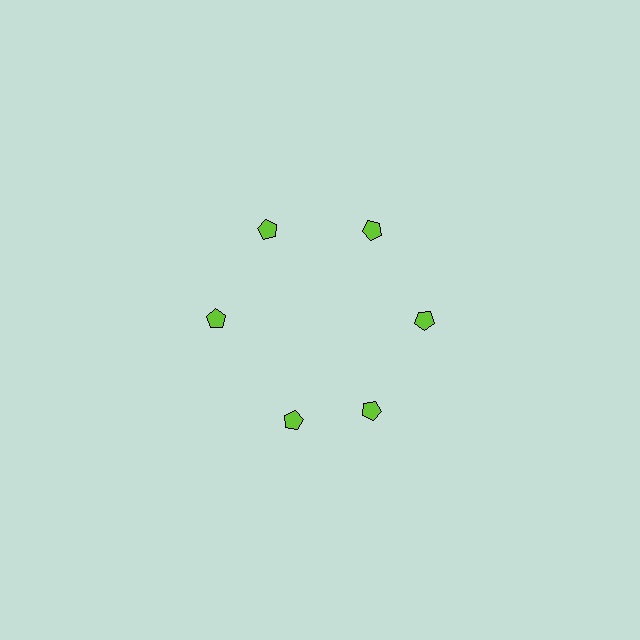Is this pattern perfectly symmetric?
No. The 6 lime pentagons are arranged in a ring, but one element near the 7 o'clock position is rotated out of alignment along the ring, breaking the 6-fold rotational symmetry.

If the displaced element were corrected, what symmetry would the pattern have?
It would have 6-fold rotational symmetry — the pattern would map onto itself every 60 degrees.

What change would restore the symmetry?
The symmetry would be restored by rotating it back into even spacing with its neighbors so that all 6 pentagons sit at equal angles and equal distance from the center.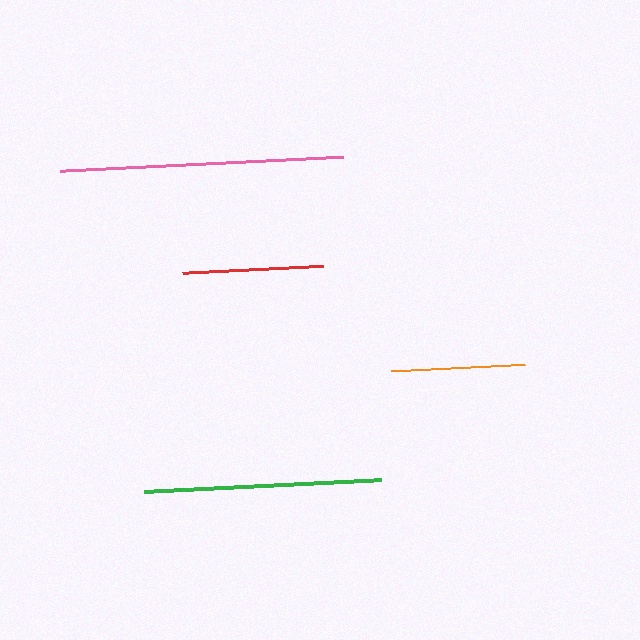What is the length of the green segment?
The green segment is approximately 237 pixels long.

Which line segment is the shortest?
The orange line is the shortest at approximately 134 pixels.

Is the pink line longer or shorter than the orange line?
The pink line is longer than the orange line.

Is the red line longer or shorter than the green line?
The green line is longer than the red line.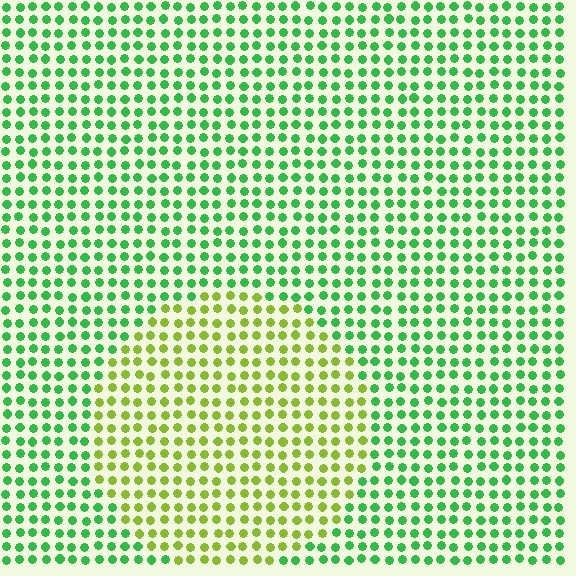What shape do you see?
I see a circle.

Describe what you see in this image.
The image is filled with small green elements in a uniform arrangement. A circle-shaped region is visible where the elements are tinted to a slightly different hue, forming a subtle color boundary.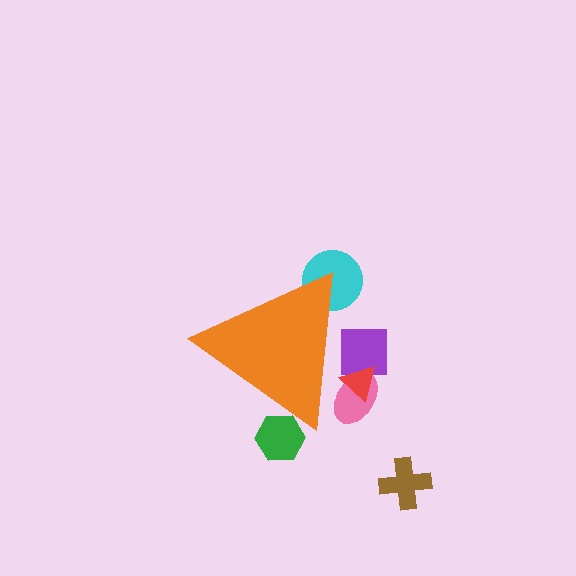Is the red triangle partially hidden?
Yes, the red triangle is partially hidden behind the orange triangle.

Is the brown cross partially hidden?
No, the brown cross is fully visible.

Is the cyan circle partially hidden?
Yes, the cyan circle is partially hidden behind the orange triangle.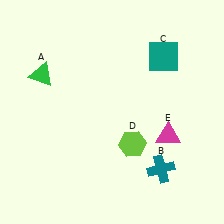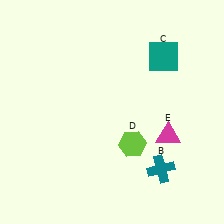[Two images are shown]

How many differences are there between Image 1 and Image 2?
There is 1 difference between the two images.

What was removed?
The green triangle (A) was removed in Image 2.